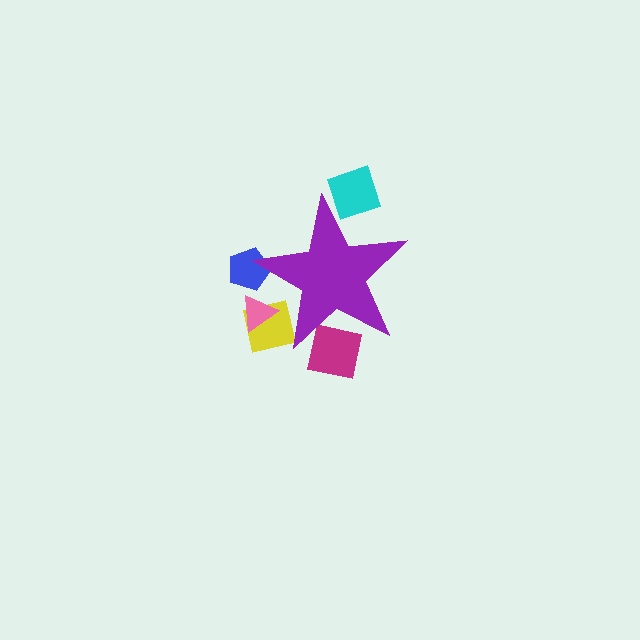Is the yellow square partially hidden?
Yes, the yellow square is partially hidden behind the purple star.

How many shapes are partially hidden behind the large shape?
5 shapes are partially hidden.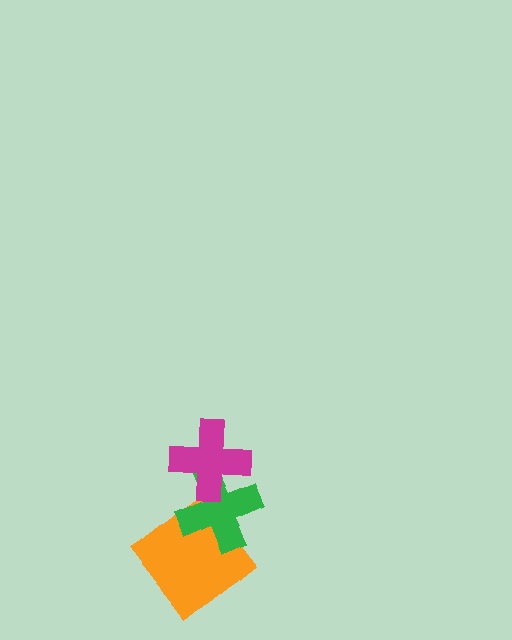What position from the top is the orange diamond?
The orange diamond is 3rd from the top.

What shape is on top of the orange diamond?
The green cross is on top of the orange diamond.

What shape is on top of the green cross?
The magenta cross is on top of the green cross.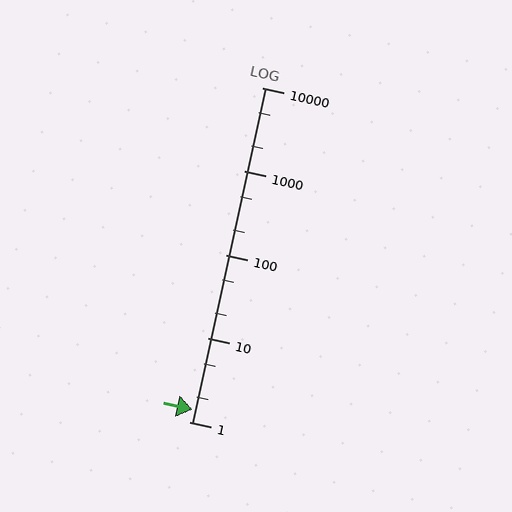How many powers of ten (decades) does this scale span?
The scale spans 4 decades, from 1 to 10000.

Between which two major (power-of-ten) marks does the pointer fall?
The pointer is between 1 and 10.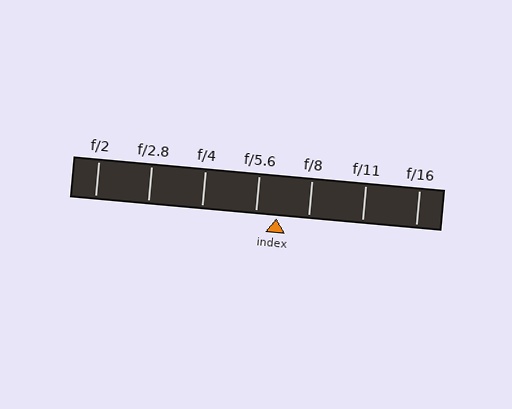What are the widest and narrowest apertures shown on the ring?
The widest aperture shown is f/2 and the narrowest is f/16.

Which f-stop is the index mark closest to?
The index mark is closest to f/5.6.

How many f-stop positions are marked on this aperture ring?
There are 7 f-stop positions marked.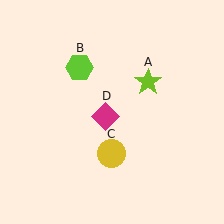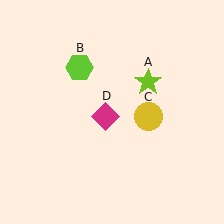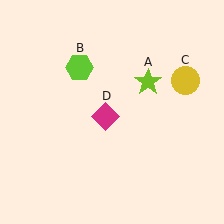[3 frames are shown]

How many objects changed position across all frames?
1 object changed position: yellow circle (object C).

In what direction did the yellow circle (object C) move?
The yellow circle (object C) moved up and to the right.